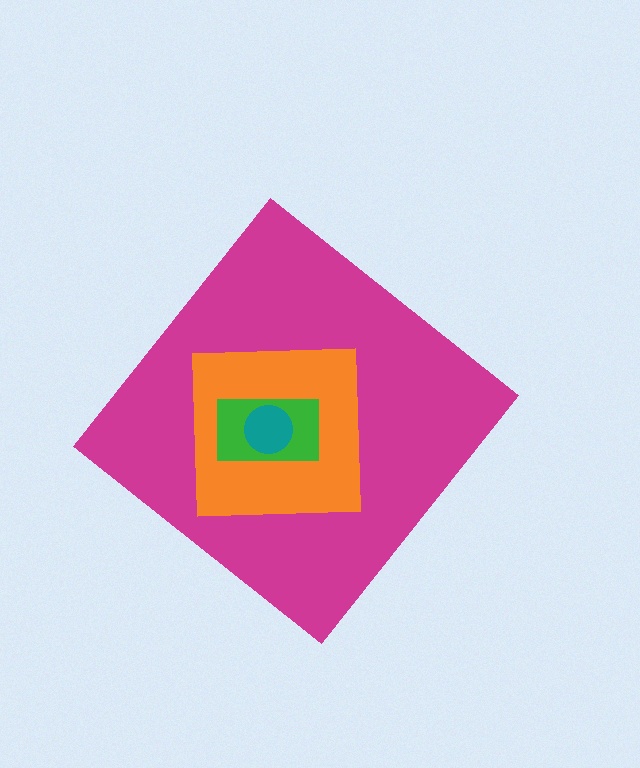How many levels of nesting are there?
4.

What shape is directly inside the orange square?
The green rectangle.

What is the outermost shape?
The magenta diamond.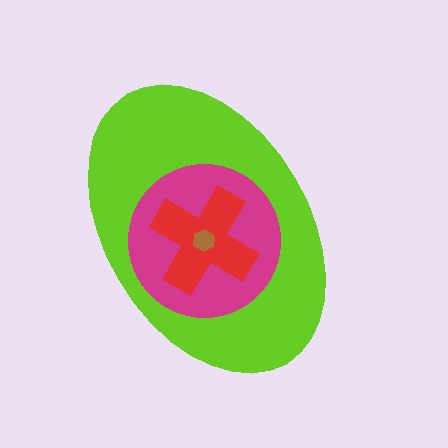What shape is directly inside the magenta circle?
The red cross.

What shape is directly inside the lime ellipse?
The magenta circle.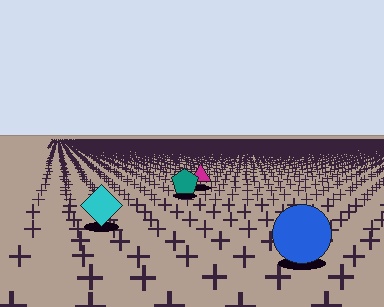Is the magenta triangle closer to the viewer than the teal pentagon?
No. The teal pentagon is closer — you can tell from the texture gradient: the ground texture is coarser near it.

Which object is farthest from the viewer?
The magenta triangle is farthest from the viewer. It appears smaller and the ground texture around it is denser.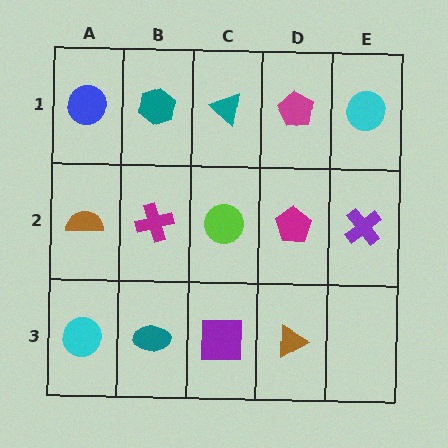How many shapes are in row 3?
4 shapes.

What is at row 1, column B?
A teal hexagon.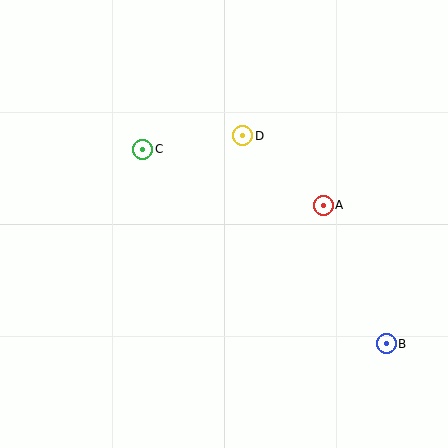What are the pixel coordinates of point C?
Point C is at (143, 149).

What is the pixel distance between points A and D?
The distance between A and D is 107 pixels.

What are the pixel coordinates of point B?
Point B is at (386, 344).